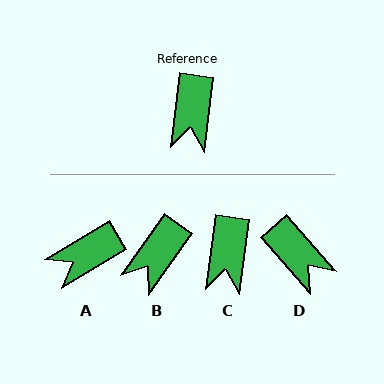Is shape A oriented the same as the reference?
No, it is off by about 52 degrees.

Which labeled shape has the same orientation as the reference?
C.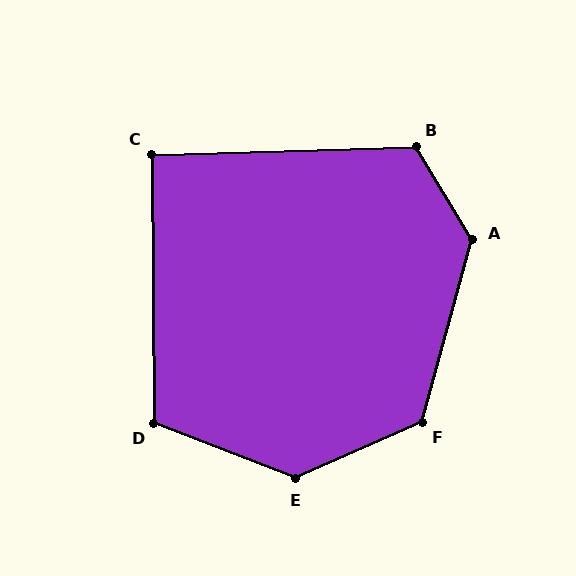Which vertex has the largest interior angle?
E, at approximately 135 degrees.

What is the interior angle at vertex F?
Approximately 129 degrees (obtuse).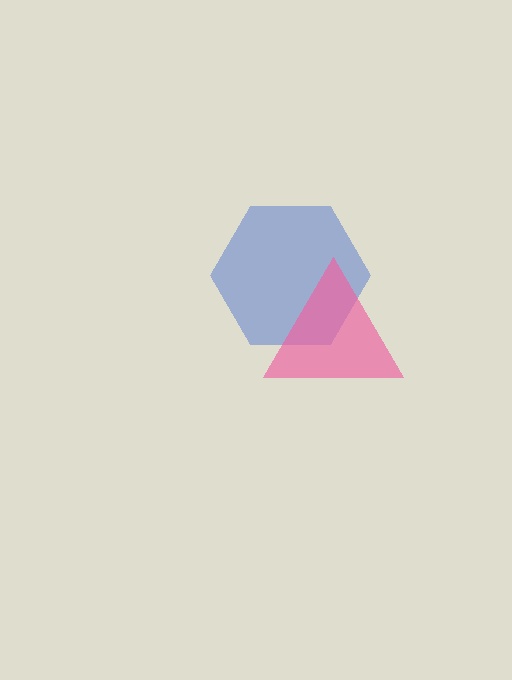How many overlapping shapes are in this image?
There are 2 overlapping shapes in the image.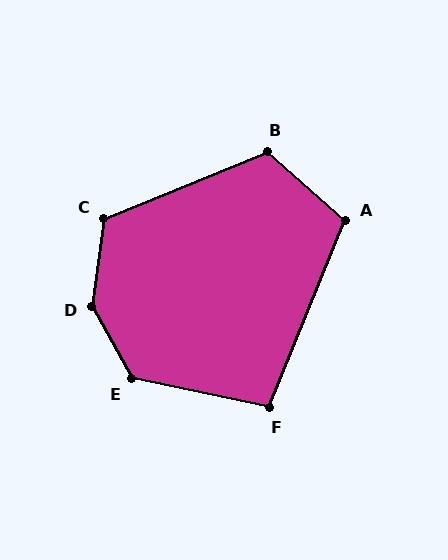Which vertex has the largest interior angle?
D, at approximately 143 degrees.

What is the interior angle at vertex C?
Approximately 120 degrees (obtuse).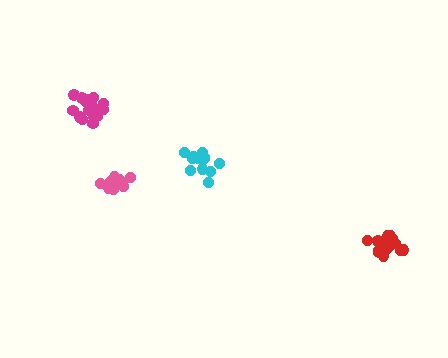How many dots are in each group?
Group 1: 20 dots, Group 2: 14 dots, Group 3: 14 dots, Group 4: 17 dots (65 total).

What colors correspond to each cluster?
The clusters are colored: magenta, cyan, pink, red.